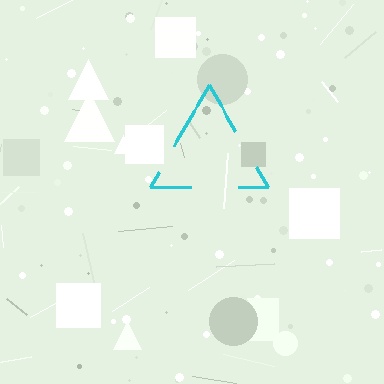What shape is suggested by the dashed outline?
The dashed outline suggests a triangle.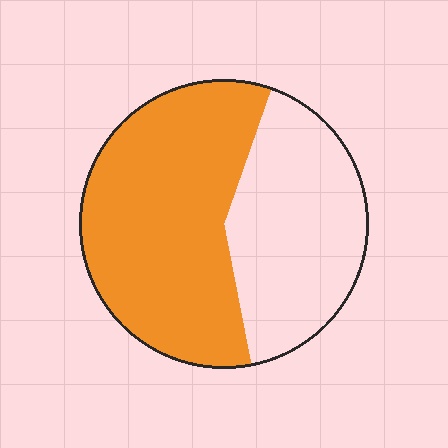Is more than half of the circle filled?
Yes.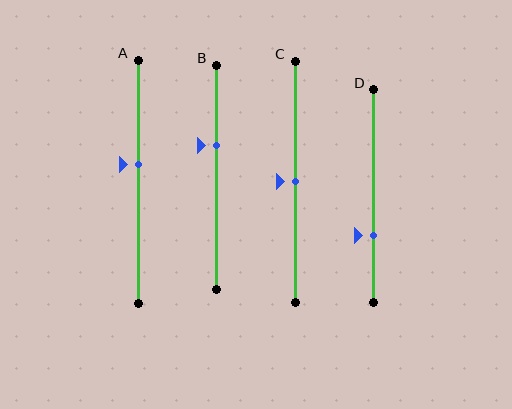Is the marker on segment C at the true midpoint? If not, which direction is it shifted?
Yes, the marker on segment C is at the true midpoint.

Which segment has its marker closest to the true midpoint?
Segment C has its marker closest to the true midpoint.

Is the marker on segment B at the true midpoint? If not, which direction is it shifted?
No, the marker on segment B is shifted upward by about 14% of the segment length.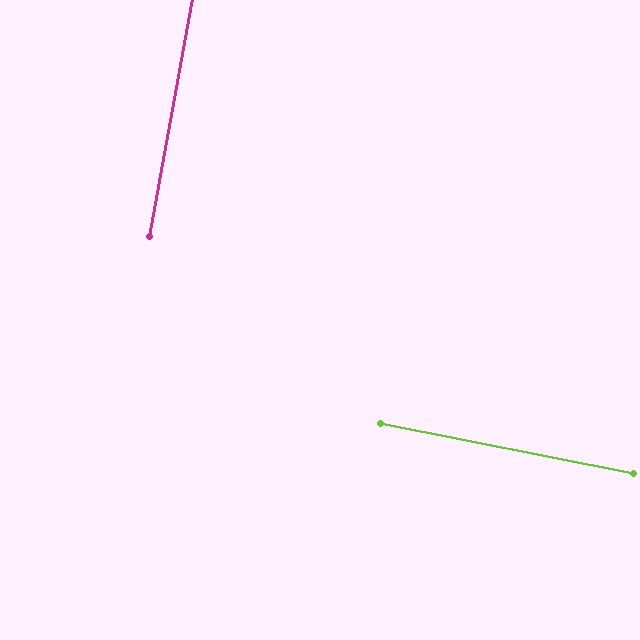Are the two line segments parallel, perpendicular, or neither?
Perpendicular — they meet at approximately 89°.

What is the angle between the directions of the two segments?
Approximately 89 degrees.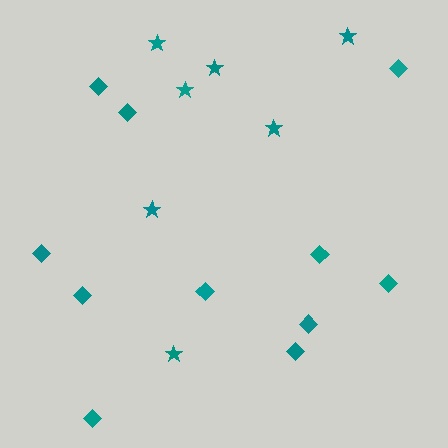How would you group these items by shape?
There are 2 groups: one group of diamonds (11) and one group of stars (7).